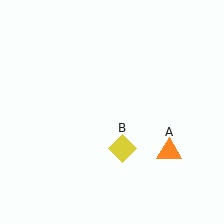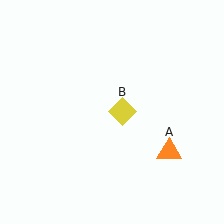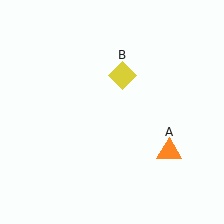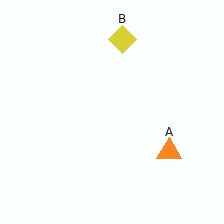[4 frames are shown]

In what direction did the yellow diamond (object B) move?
The yellow diamond (object B) moved up.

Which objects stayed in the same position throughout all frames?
Orange triangle (object A) remained stationary.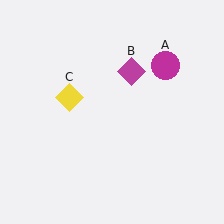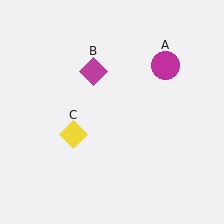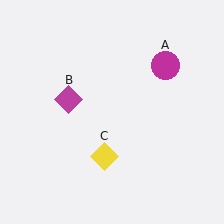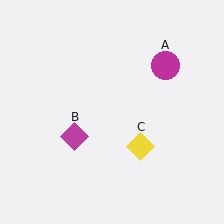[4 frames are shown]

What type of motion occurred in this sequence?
The magenta diamond (object B), yellow diamond (object C) rotated counterclockwise around the center of the scene.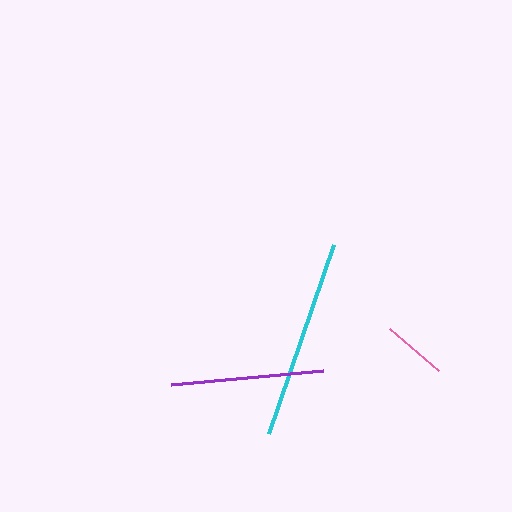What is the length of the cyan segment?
The cyan segment is approximately 200 pixels long.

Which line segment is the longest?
The cyan line is the longest at approximately 200 pixels.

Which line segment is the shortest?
The pink line is the shortest at approximately 64 pixels.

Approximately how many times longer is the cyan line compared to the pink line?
The cyan line is approximately 3.1 times the length of the pink line.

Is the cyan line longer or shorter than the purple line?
The cyan line is longer than the purple line.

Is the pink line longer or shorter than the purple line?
The purple line is longer than the pink line.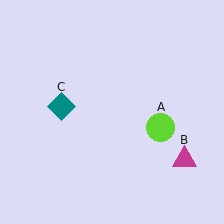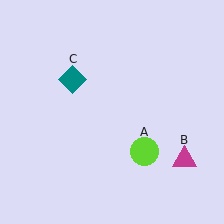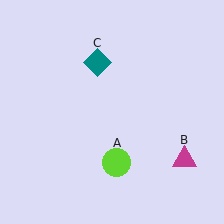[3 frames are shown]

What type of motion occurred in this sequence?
The lime circle (object A), teal diamond (object C) rotated clockwise around the center of the scene.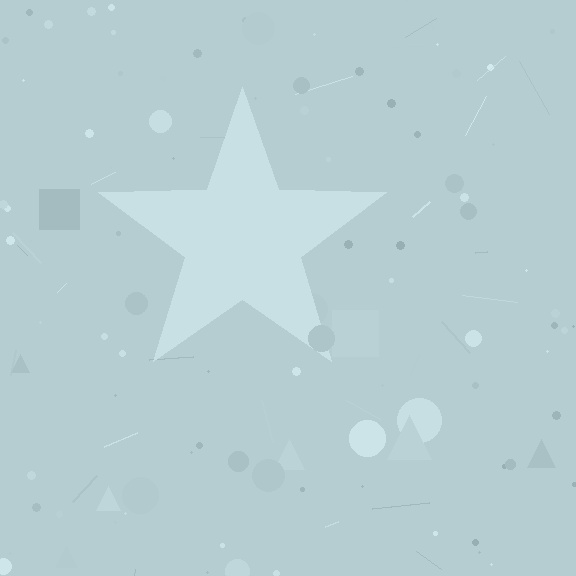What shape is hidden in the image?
A star is hidden in the image.